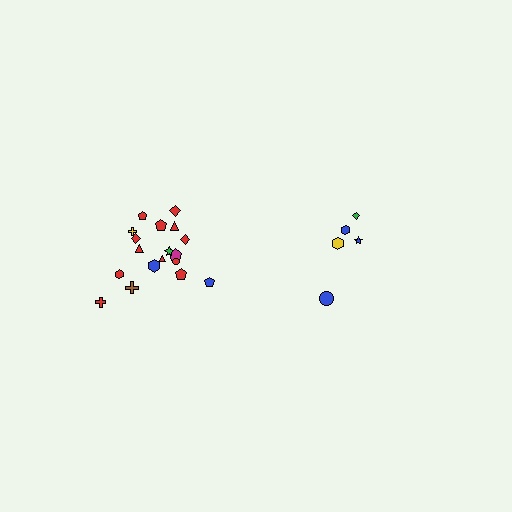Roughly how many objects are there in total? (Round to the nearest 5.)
Roughly 25 objects in total.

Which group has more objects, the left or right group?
The left group.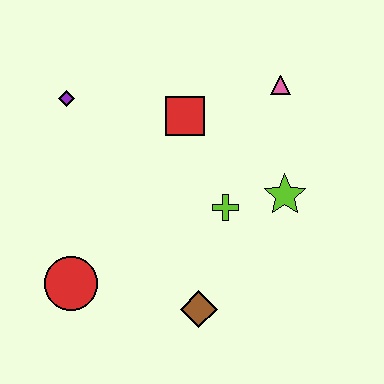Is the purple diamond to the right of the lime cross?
No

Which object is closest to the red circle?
The brown diamond is closest to the red circle.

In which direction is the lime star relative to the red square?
The lime star is to the right of the red square.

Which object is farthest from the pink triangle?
The red circle is farthest from the pink triangle.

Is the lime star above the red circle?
Yes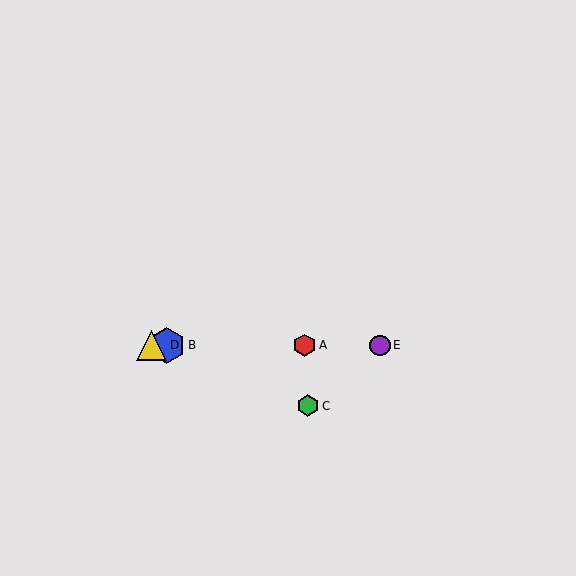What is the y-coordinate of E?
Object E is at y≈345.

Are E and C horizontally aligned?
No, E is at y≈345 and C is at y≈406.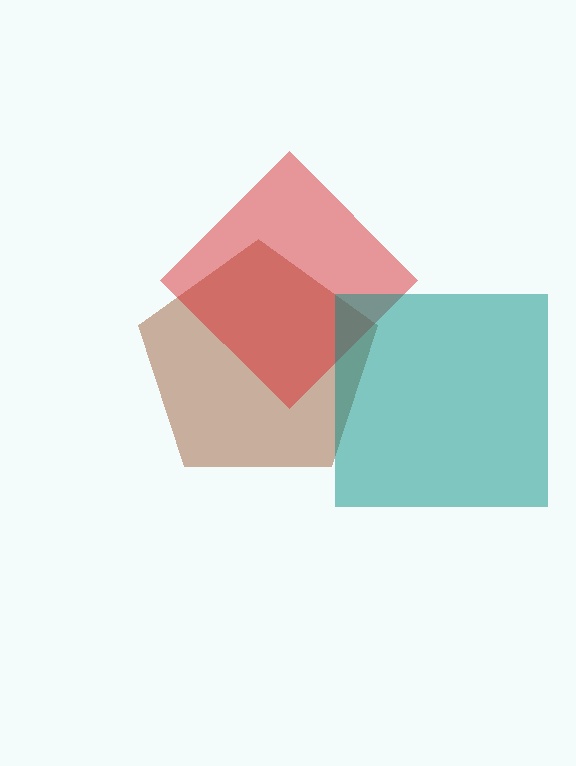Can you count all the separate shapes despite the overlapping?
Yes, there are 3 separate shapes.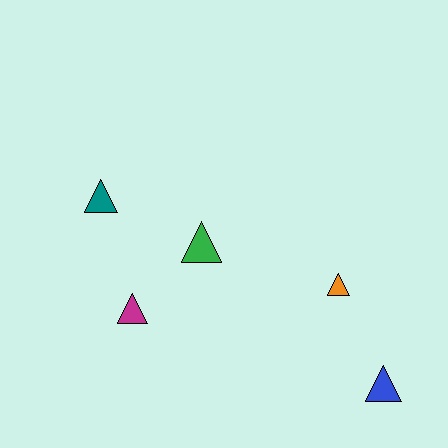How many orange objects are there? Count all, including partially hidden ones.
There is 1 orange object.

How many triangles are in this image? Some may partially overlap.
There are 5 triangles.